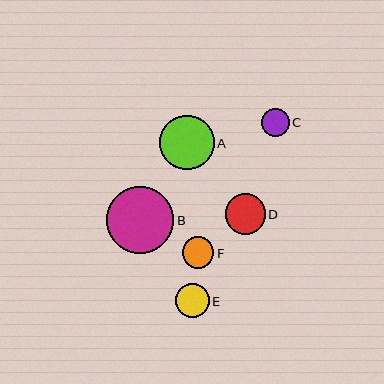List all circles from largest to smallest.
From largest to smallest: B, A, D, E, F, C.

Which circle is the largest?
Circle B is the largest with a size of approximately 67 pixels.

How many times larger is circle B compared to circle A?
Circle B is approximately 1.2 times the size of circle A.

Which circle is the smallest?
Circle C is the smallest with a size of approximately 28 pixels.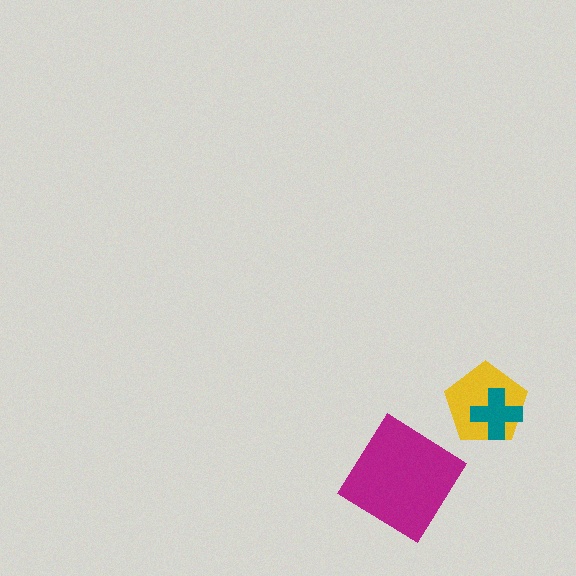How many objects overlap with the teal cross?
1 object overlaps with the teal cross.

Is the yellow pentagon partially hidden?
Yes, it is partially covered by another shape.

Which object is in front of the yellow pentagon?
The teal cross is in front of the yellow pentagon.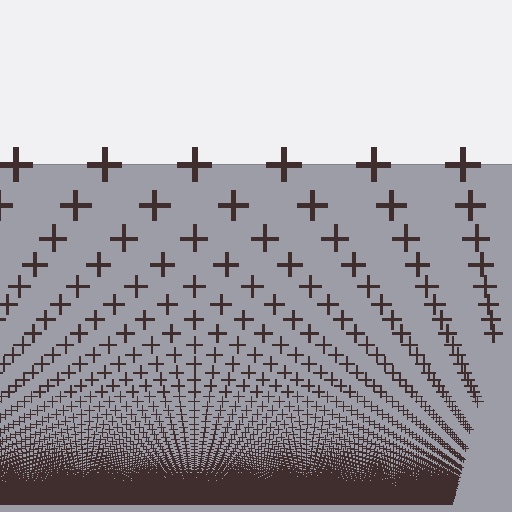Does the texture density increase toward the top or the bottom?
Density increases toward the bottom.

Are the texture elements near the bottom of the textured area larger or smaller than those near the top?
Smaller. The gradient is inverted — elements near the bottom are smaller and denser.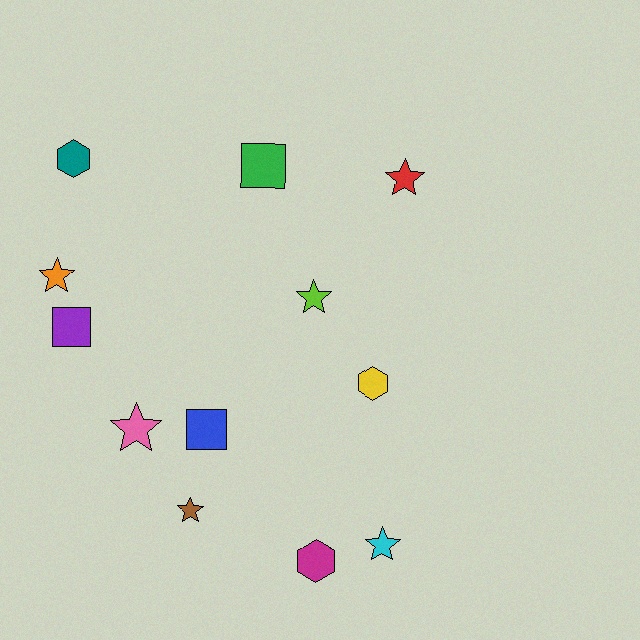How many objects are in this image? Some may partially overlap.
There are 12 objects.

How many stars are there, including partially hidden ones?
There are 6 stars.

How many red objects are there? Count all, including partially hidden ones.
There is 1 red object.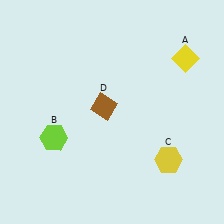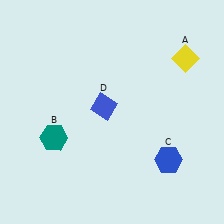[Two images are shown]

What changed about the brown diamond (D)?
In Image 1, D is brown. In Image 2, it changed to blue.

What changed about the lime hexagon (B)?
In Image 1, B is lime. In Image 2, it changed to teal.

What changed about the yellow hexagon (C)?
In Image 1, C is yellow. In Image 2, it changed to blue.